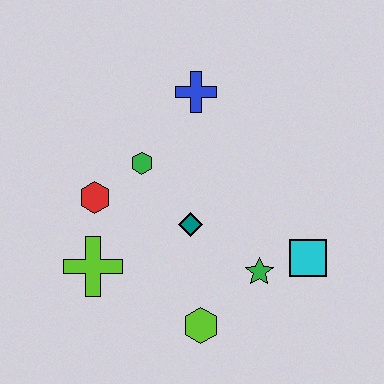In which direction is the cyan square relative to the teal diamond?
The cyan square is to the right of the teal diamond.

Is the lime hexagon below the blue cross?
Yes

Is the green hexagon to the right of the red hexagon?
Yes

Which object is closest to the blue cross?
The green hexagon is closest to the blue cross.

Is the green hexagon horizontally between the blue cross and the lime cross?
Yes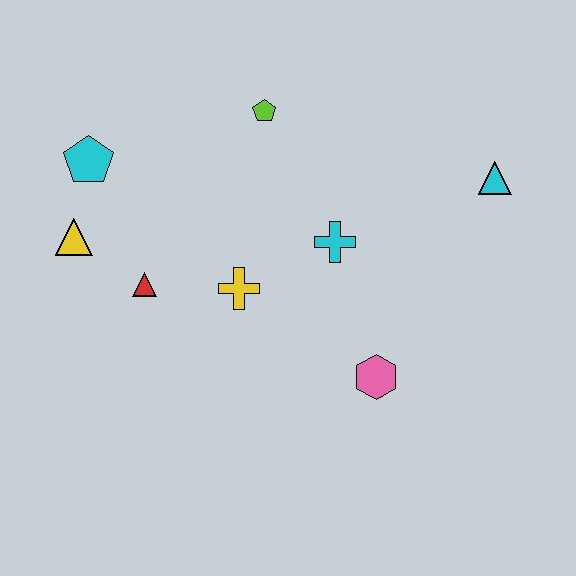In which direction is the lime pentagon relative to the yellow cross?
The lime pentagon is above the yellow cross.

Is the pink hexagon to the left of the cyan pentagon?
No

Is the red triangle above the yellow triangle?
No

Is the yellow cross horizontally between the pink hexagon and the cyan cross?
No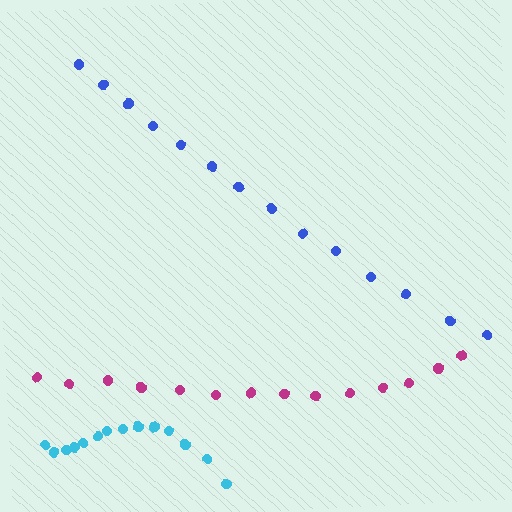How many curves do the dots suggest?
There are 3 distinct paths.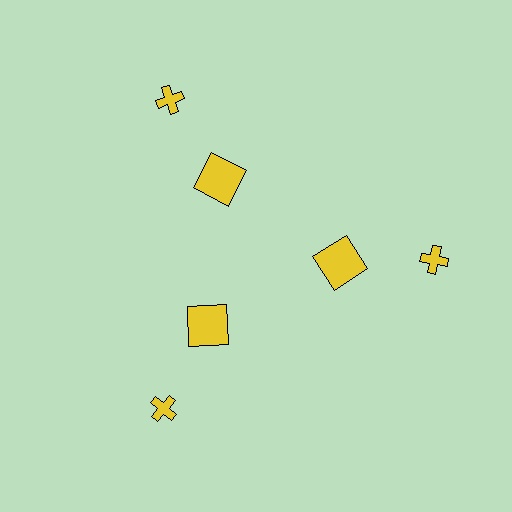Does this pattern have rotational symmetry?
Yes, this pattern has 3-fold rotational symmetry. It looks the same after rotating 120 degrees around the center.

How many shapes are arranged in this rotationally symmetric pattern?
There are 6 shapes, arranged in 3 groups of 2.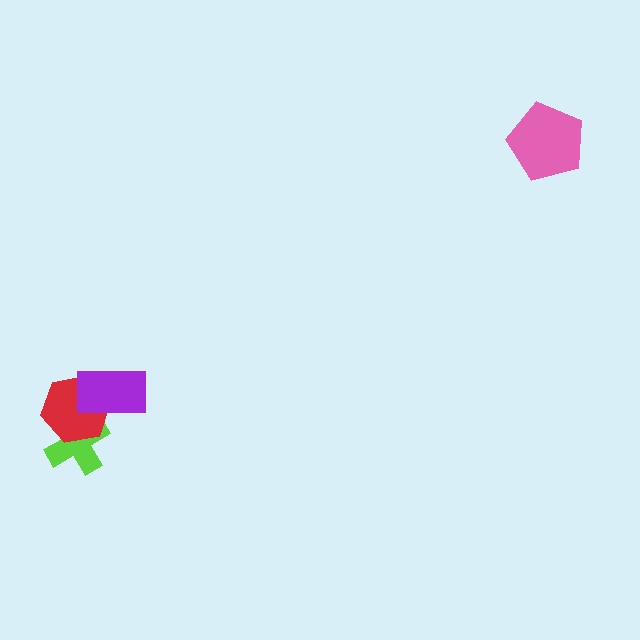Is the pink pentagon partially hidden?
No, no other shape covers it.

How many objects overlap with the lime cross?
2 objects overlap with the lime cross.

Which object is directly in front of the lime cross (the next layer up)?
The red hexagon is directly in front of the lime cross.